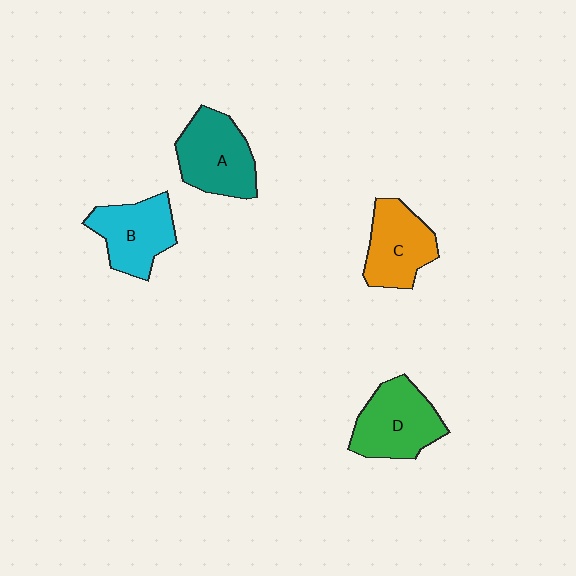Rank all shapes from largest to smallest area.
From largest to smallest: D (green), A (teal), B (cyan), C (orange).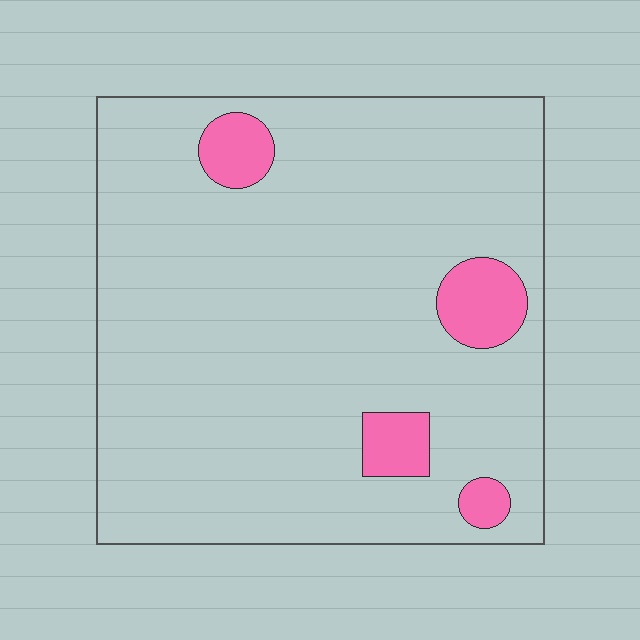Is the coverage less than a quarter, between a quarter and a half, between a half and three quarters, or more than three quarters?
Less than a quarter.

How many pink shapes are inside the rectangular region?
4.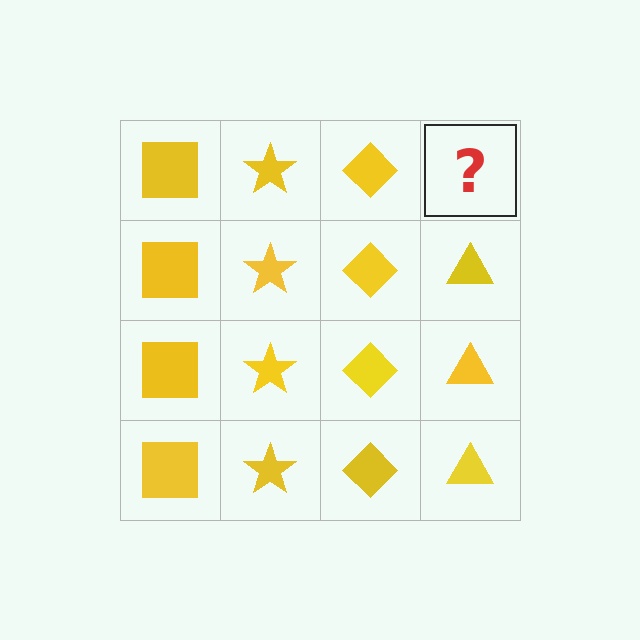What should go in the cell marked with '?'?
The missing cell should contain a yellow triangle.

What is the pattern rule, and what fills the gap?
The rule is that each column has a consistent shape. The gap should be filled with a yellow triangle.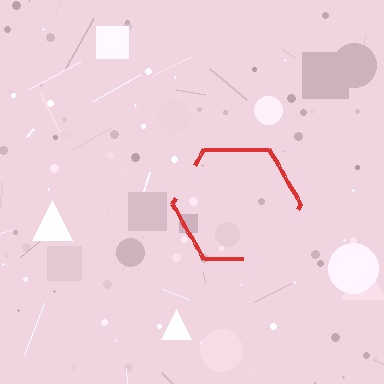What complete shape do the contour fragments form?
The contour fragments form a hexagon.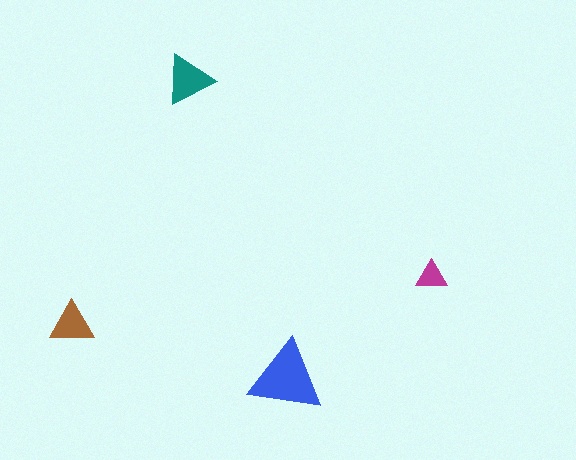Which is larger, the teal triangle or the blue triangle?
The blue one.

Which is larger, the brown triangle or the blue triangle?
The blue one.